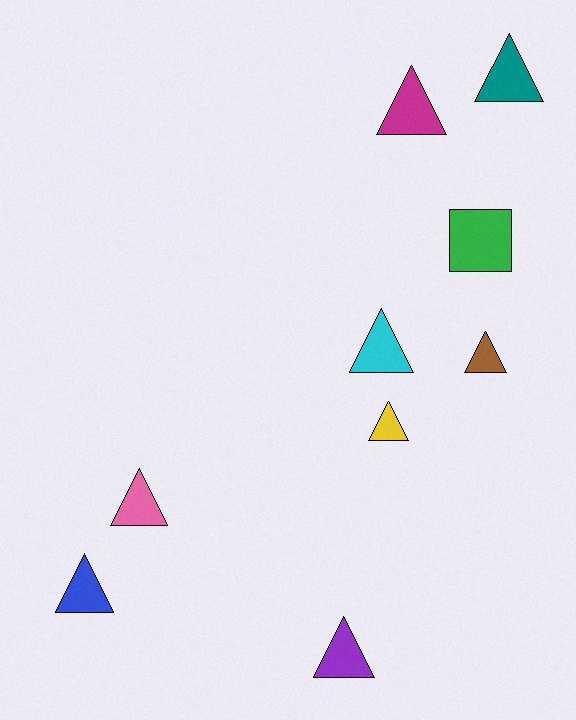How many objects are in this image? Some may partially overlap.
There are 9 objects.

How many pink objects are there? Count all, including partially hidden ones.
There is 1 pink object.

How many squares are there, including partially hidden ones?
There is 1 square.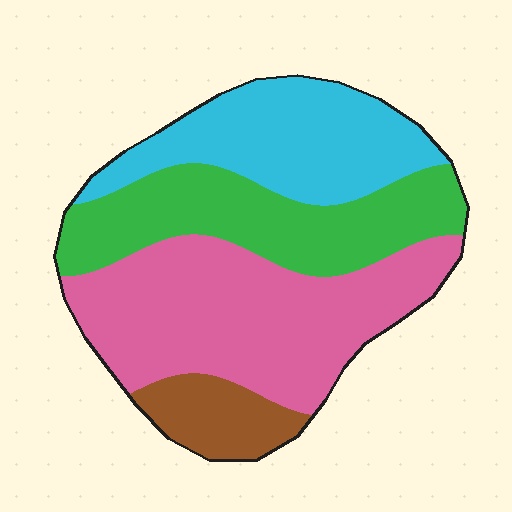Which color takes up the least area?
Brown, at roughly 10%.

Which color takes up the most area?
Pink, at roughly 40%.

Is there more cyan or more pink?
Pink.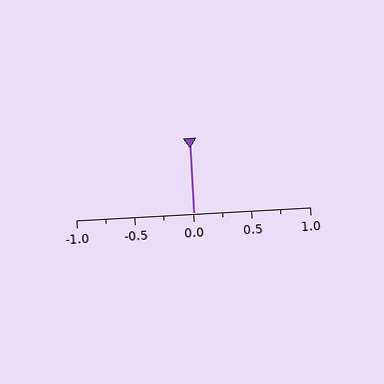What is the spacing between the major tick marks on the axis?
The major ticks are spaced 0.5 apart.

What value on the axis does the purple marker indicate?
The marker indicates approximately 0.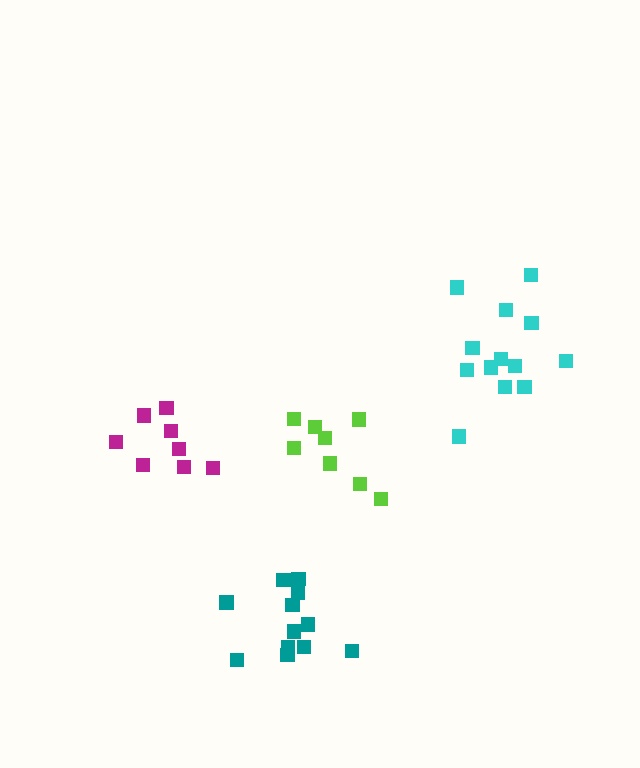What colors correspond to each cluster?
The clusters are colored: lime, cyan, teal, magenta.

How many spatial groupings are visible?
There are 4 spatial groupings.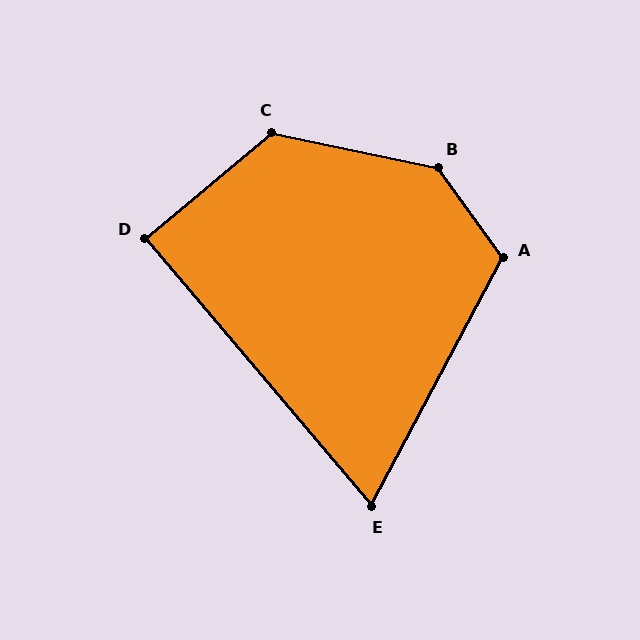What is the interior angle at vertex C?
Approximately 128 degrees (obtuse).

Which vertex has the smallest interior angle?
E, at approximately 68 degrees.